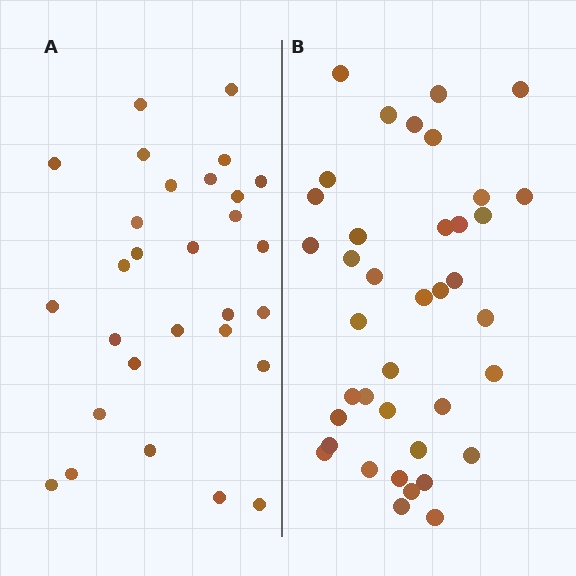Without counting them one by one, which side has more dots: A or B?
Region B (the right region) has more dots.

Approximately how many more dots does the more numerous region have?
Region B has roughly 10 or so more dots than region A.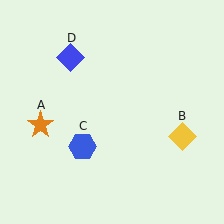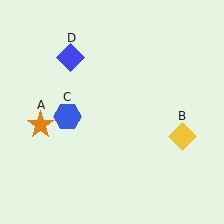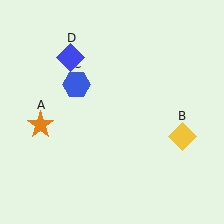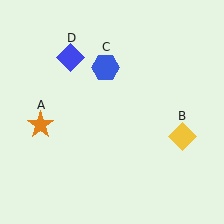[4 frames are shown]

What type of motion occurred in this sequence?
The blue hexagon (object C) rotated clockwise around the center of the scene.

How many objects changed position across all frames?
1 object changed position: blue hexagon (object C).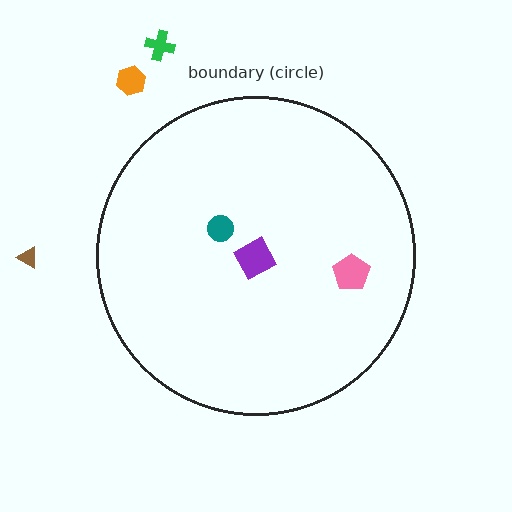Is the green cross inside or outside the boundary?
Outside.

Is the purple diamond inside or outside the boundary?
Inside.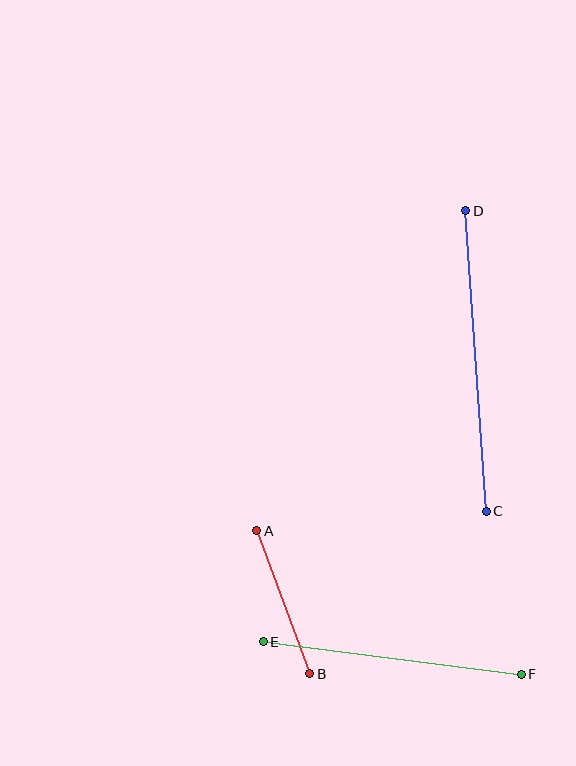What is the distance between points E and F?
The distance is approximately 260 pixels.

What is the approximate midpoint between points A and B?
The midpoint is at approximately (283, 602) pixels.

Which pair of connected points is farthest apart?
Points C and D are farthest apart.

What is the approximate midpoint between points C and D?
The midpoint is at approximately (476, 361) pixels.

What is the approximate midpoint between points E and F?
The midpoint is at approximately (392, 658) pixels.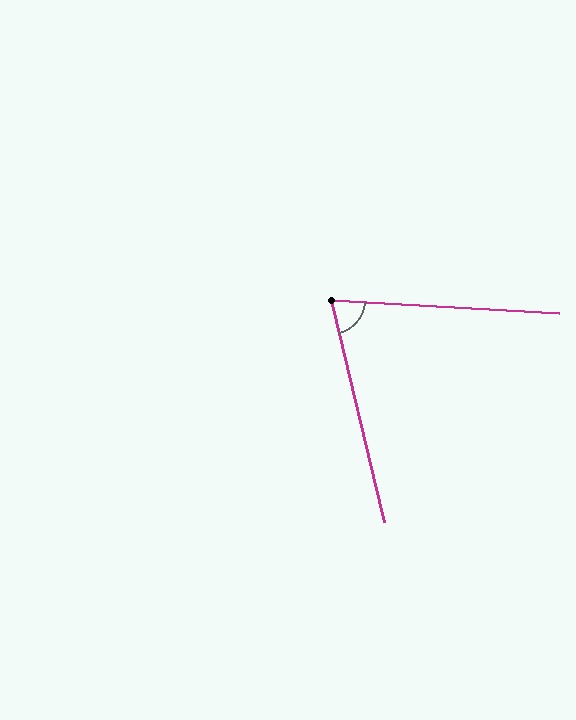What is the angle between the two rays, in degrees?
Approximately 73 degrees.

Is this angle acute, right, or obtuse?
It is acute.